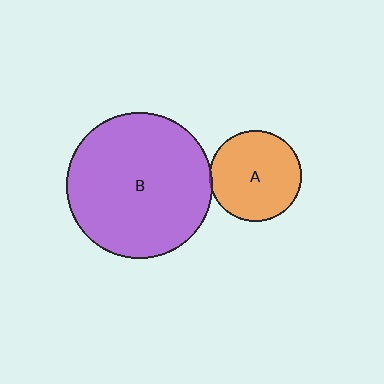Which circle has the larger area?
Circle B (purple).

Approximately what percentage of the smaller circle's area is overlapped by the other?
Approximately 5%.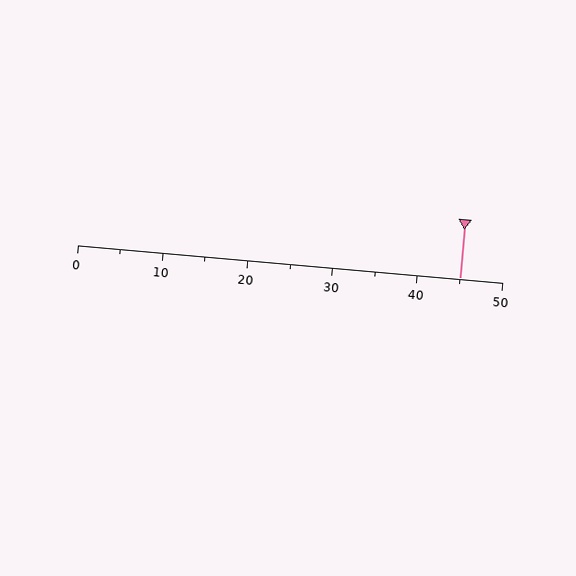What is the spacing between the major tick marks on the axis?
The major ticks are spaced 10 apart.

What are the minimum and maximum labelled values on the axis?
The axis runs from 0 to 50.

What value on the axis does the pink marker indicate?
The marker indicates approximately 45.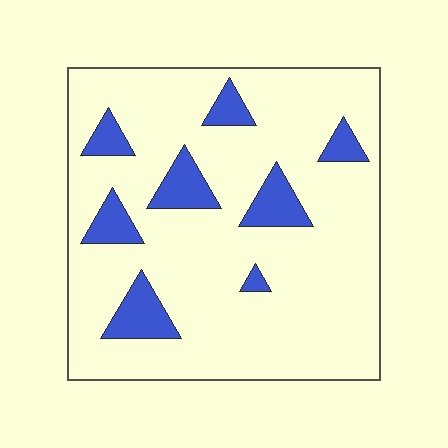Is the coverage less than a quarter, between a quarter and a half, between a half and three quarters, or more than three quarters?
Less than a quarter.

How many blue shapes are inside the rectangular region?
8.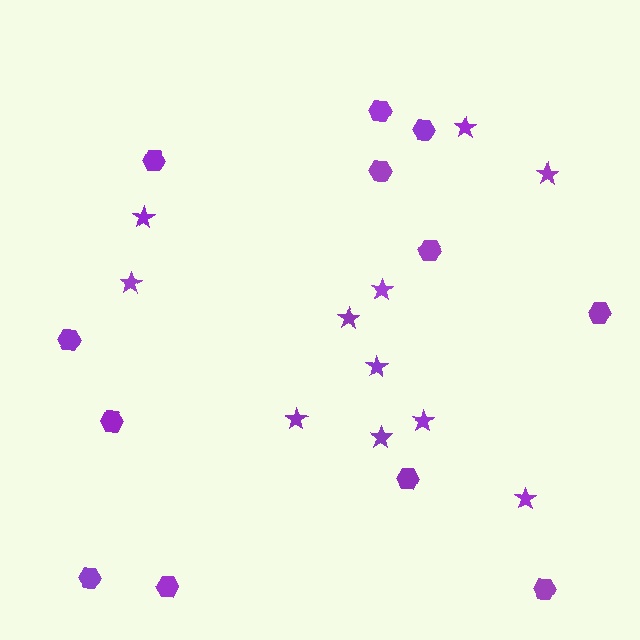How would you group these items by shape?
There are 2 groups: one group of stars (11) and one group of hexagons (12).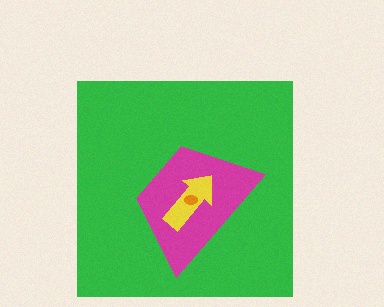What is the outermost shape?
The green square.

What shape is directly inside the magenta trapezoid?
The yellow arrow.